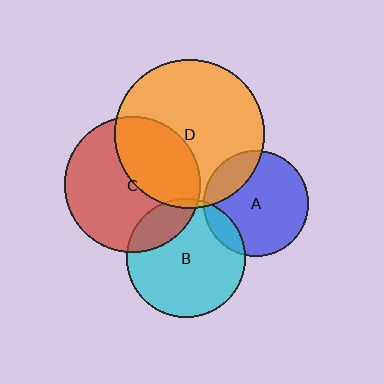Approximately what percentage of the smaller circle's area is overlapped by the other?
Approximately 5%.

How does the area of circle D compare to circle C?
Approximately 1.2 times.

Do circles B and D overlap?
Yes.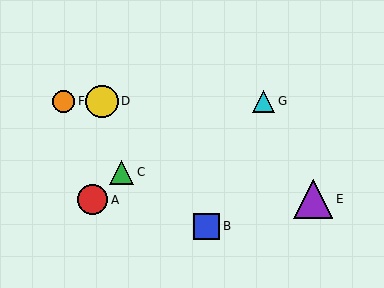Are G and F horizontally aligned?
Yes, both are at y≈101.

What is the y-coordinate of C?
Object C is at y≈172.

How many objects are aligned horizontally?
3 objects (D, F, G) are aligned horizontally.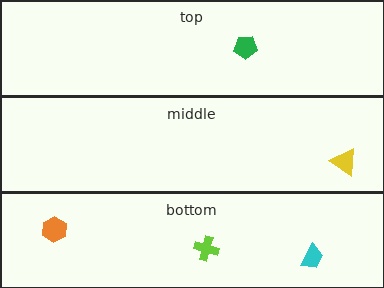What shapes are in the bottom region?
The orange hexagon, the cyan trapezoid, the lime cross.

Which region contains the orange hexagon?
The bottom region.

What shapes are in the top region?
The green pentagon.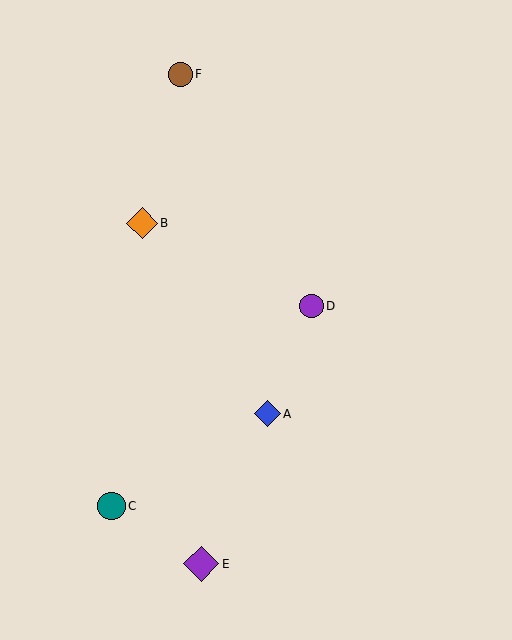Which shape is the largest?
The purple diamond (labeled E) is the largest.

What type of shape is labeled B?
Shape B is an orange diamond.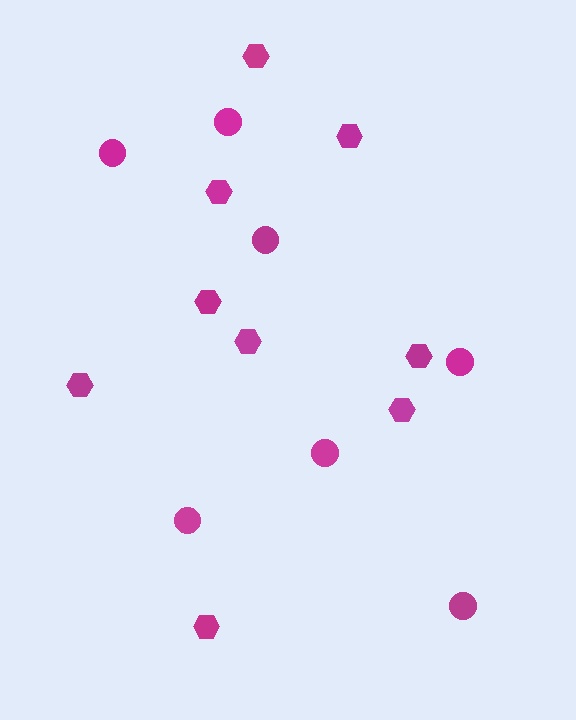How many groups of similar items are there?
There are 2 groups: one group of hexagons (9) and one group of circles (7).